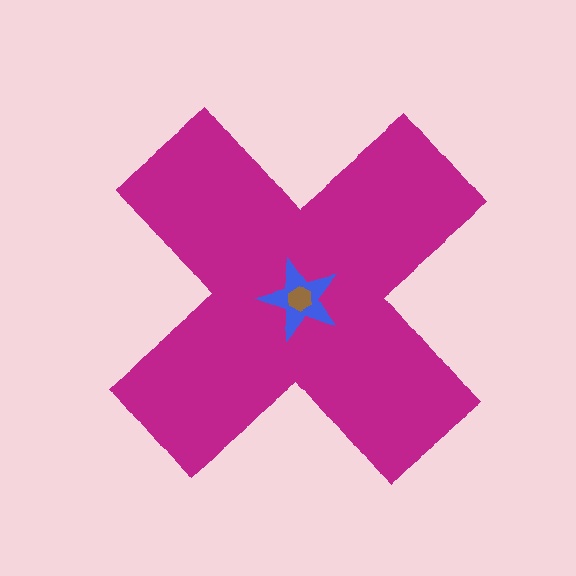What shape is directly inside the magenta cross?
The blue star.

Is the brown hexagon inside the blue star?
Yes.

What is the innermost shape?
The brown hexagon.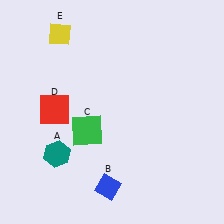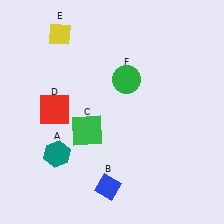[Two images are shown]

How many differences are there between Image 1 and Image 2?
There is 1 difference between the two images.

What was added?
A green circle (F) was added in Image 2.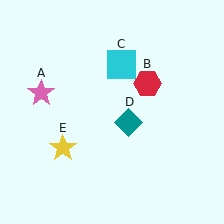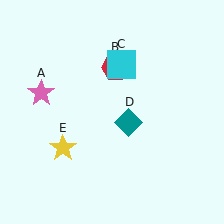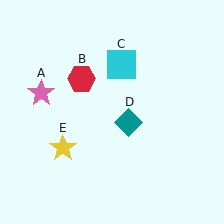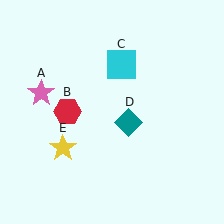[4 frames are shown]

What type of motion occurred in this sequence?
The red hexagon (object B) rotated counterclockwise around the center of the scene.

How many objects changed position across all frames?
1 object changed position: red hexagon (object B).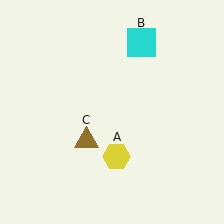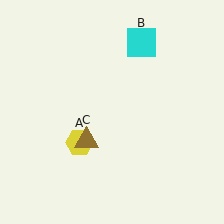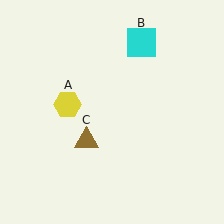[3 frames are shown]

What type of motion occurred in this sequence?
The yellow hexagon (object A) rotated clockwise around the center of the scene.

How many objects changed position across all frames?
1 object changed position: yellow hexagon (object A).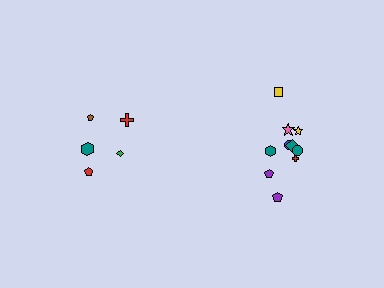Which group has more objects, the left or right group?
The right group.